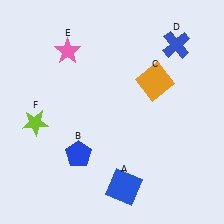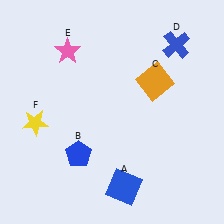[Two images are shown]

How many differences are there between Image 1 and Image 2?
There is 1 difference between the two images.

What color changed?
The star (F) changed from lime in Image 1 to yellow in Image 2.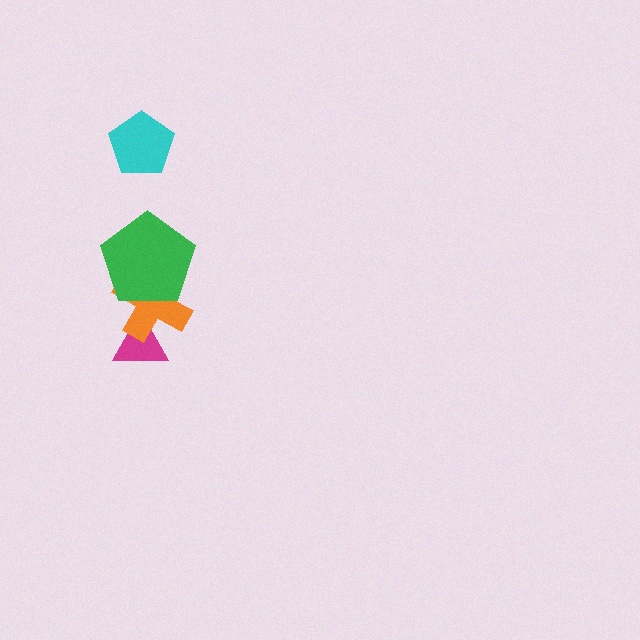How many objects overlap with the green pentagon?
1 object overlaps with the green pentagon.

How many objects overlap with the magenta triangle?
1 object overlaps with the magenta triangle.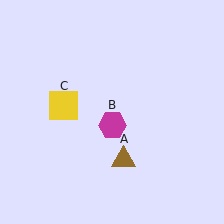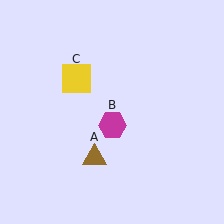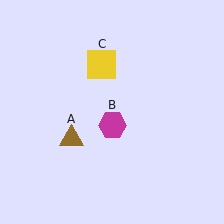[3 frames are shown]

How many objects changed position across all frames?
2 objects changed position: brown triangle (object A), yellow square (object C).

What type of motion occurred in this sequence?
The brown triangle (object A), yellow square (object C) rotated clockwise around the center of the scene.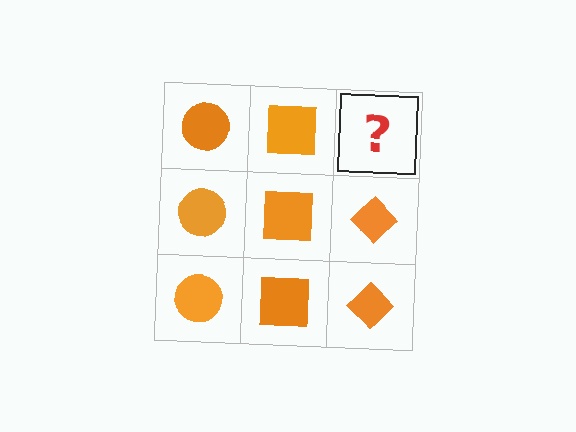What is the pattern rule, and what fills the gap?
The rule is that each column has a consistent shape. The gap should be filled with an orange diamond.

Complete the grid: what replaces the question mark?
The question mark should be replaced with an orange diamond.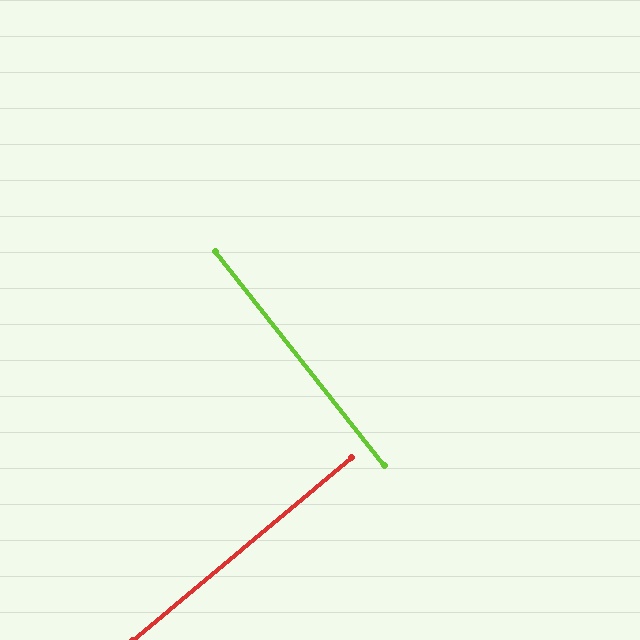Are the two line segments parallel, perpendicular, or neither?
Perpendicular — they meet at approximately 88°.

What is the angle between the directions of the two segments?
Approximately 88 degrees.